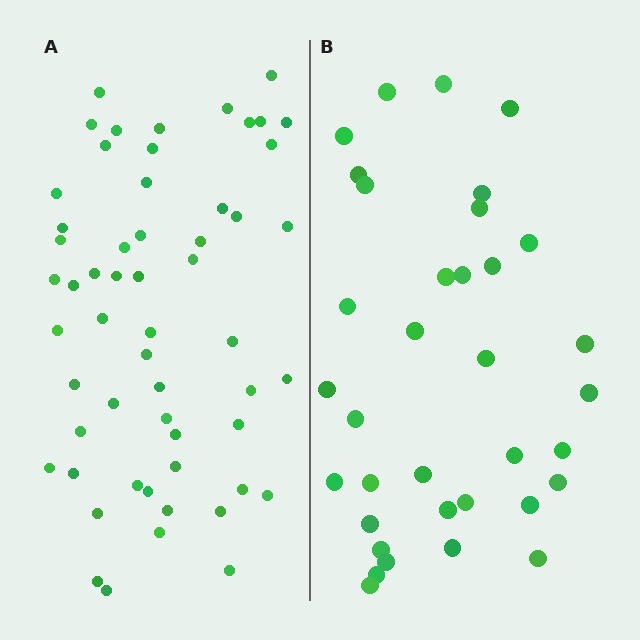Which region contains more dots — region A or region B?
Region A (the left region) has more dots.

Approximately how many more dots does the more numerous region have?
Region A has approximately 20 more dots than region B.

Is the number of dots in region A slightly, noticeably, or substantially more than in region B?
Region A has substantially more. The ratio is roughly 1.6 to 1.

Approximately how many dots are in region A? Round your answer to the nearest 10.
About 60 dots. (The exact count is 56, which rounds to 60.)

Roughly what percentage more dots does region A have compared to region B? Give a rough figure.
About 60% more.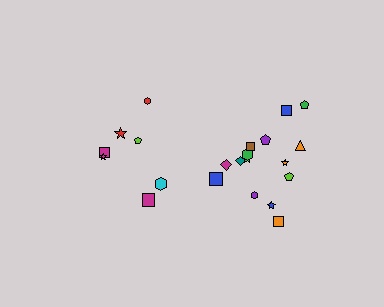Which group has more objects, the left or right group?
The right group.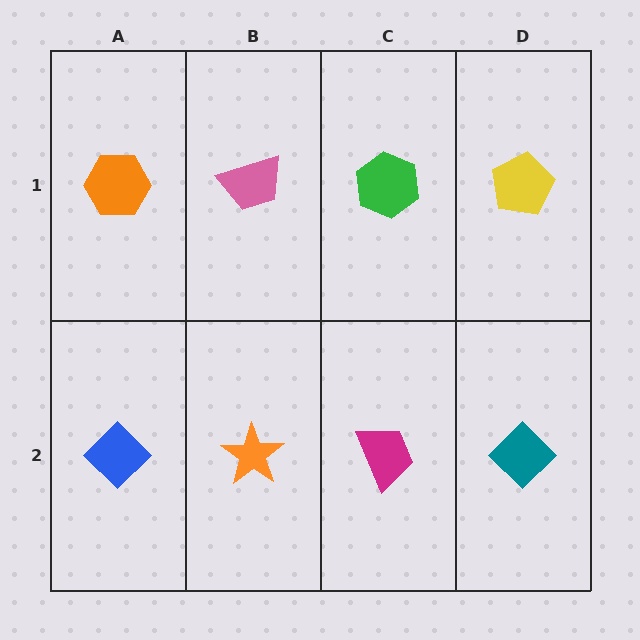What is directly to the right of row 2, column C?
A teal diamond.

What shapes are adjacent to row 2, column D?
A yellow pentagon (row 1, column D), a magenta trapezoid (row 2, column C).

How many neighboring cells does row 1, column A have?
2.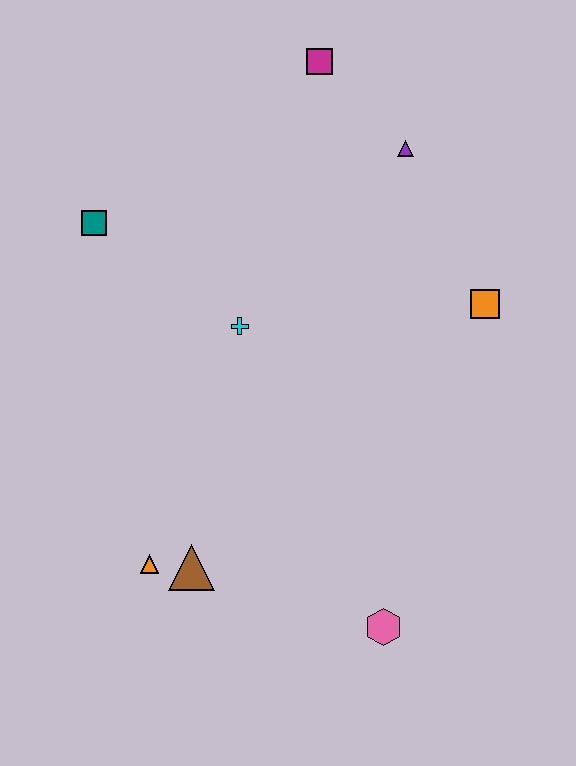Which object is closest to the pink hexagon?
The brown triangle is closest to the pink hexagon.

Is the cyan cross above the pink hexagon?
Yes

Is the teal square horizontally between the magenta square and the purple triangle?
No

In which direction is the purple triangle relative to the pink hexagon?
The purple triangle is above the pink hexagon.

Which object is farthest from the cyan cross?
The pink hexagon is farthest from the cyan cross.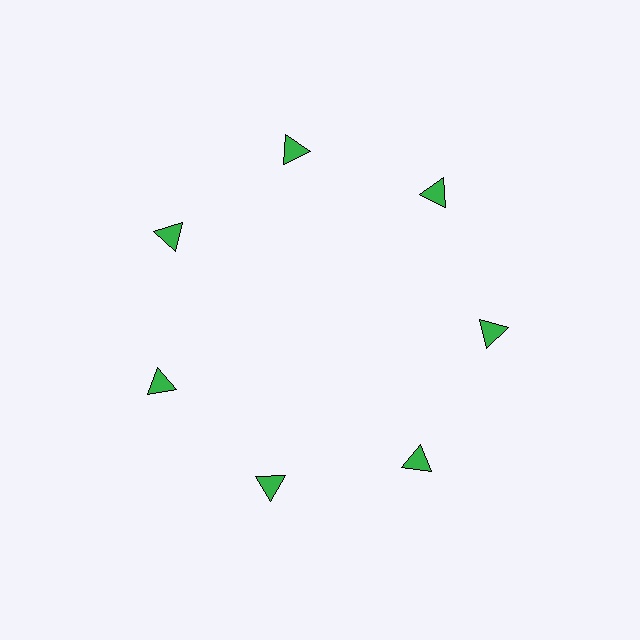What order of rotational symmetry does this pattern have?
This pattern has 7-fold rotational symmetry.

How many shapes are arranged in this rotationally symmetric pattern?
There are 7 shapes, arranged in 7 groups of 1.